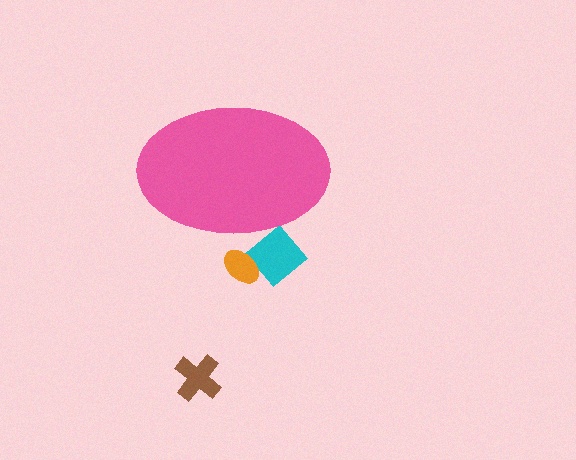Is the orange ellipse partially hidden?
Yes, the orange ellipse is partially hidden behind the pink ellipse.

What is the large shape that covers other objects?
A pink ellipse.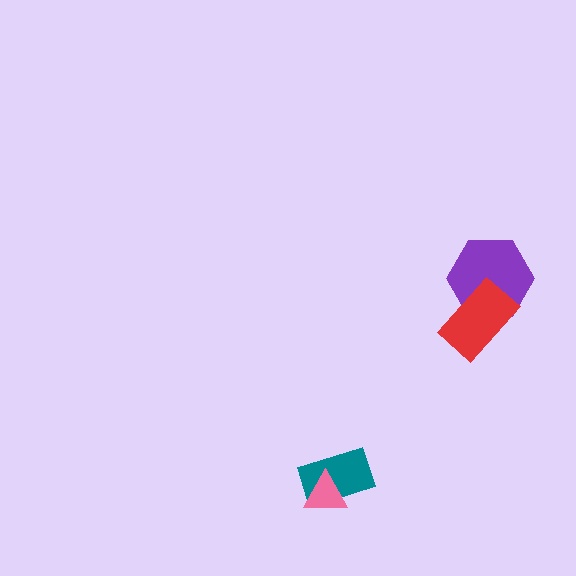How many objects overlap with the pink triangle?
1 object overlaps with the pink triangle.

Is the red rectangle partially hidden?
No, no other shape covers it.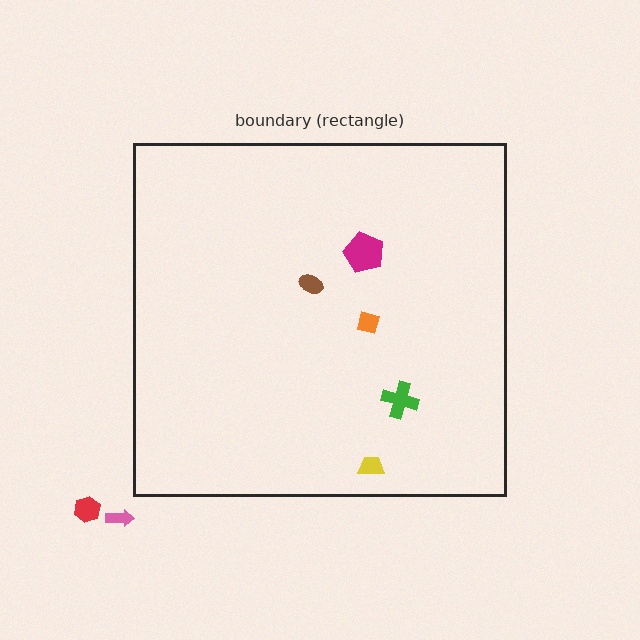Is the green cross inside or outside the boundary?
Inside.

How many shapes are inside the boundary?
5 inside, 2 outside.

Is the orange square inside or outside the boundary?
Inside.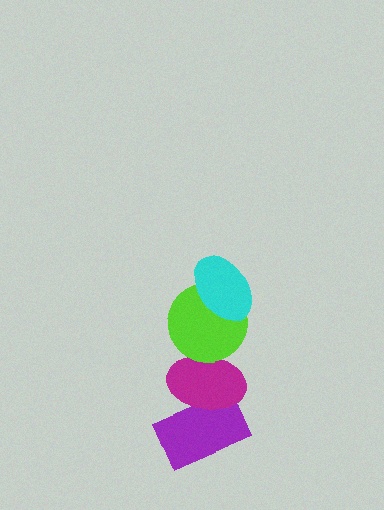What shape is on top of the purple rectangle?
The magenta ellipse is on top of the purple rectangle.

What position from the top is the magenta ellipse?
The magenta ellipse is 3rd from the top.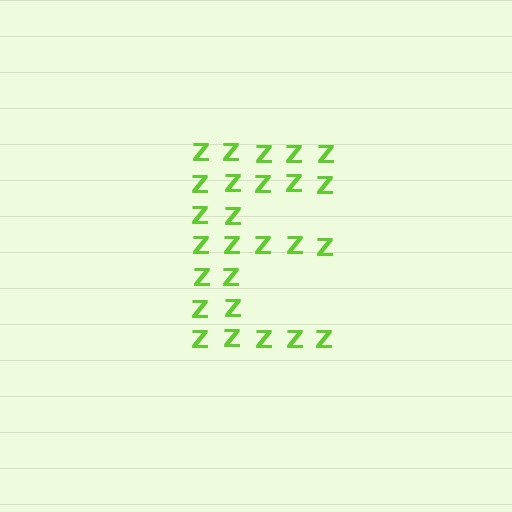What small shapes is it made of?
It is made of small letter Z's.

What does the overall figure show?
The overall figure shows the letter E.